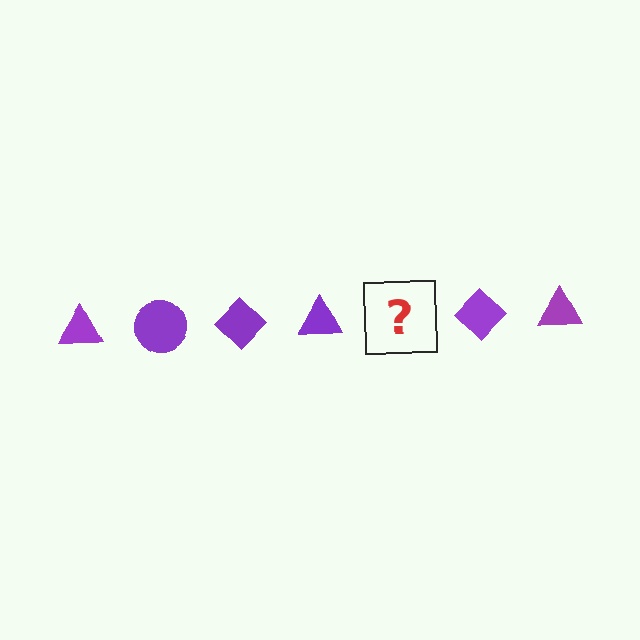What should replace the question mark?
The question mark should be replaced with a purple circle.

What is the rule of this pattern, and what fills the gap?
The rule is that the pattern cycles through triangle, circle, diamond shapes in purple. The gap should be filled with a purple circle.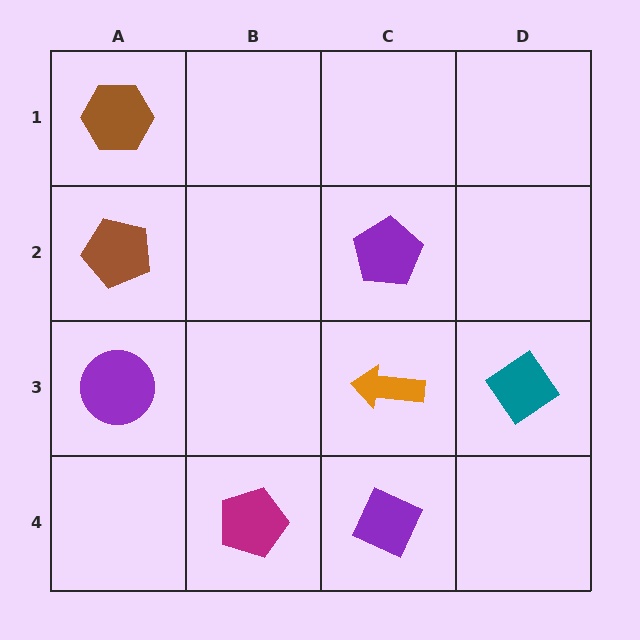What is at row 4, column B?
A magenta pentagon.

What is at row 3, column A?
A purple circle.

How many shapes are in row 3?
3 shapes.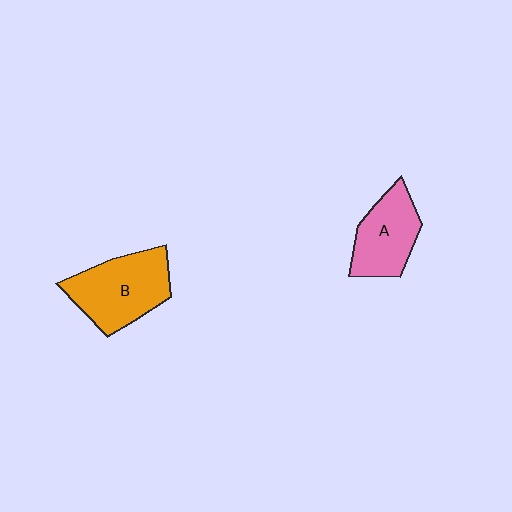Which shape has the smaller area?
Shape A (pink).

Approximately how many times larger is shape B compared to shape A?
Approximately 1.3 times.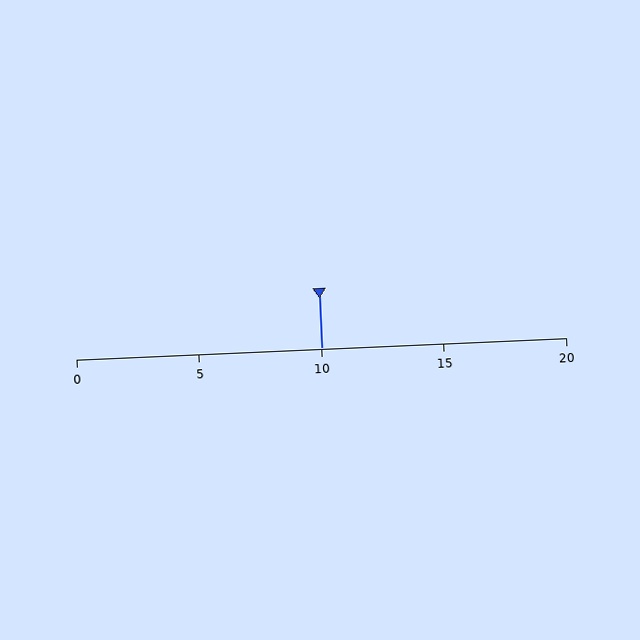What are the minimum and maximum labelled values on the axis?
The axis runs from 0 to 20.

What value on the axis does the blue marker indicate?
The marker indicates approximately 10.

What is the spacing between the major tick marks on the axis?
The major ticks are spaced 5 apart.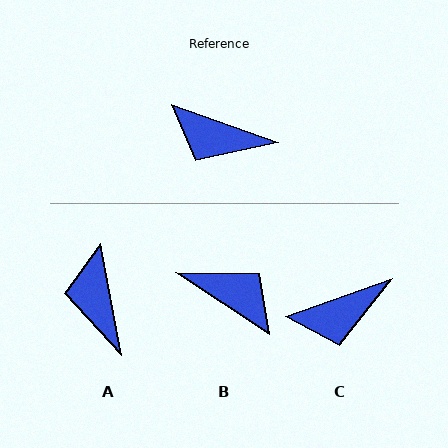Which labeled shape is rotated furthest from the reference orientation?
B, about 166 degrees away.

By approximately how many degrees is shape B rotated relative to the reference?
Approximately 166 degrees counter-clockwise.